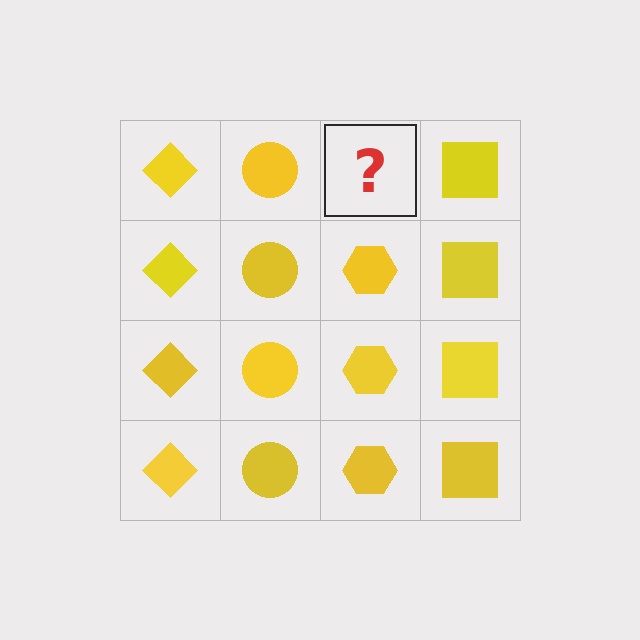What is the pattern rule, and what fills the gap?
The rule is that each column has a consistent shape. The gap should be filled with a yellow hexagon.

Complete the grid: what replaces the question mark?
The question mark should be replaced with a yellow hexagon.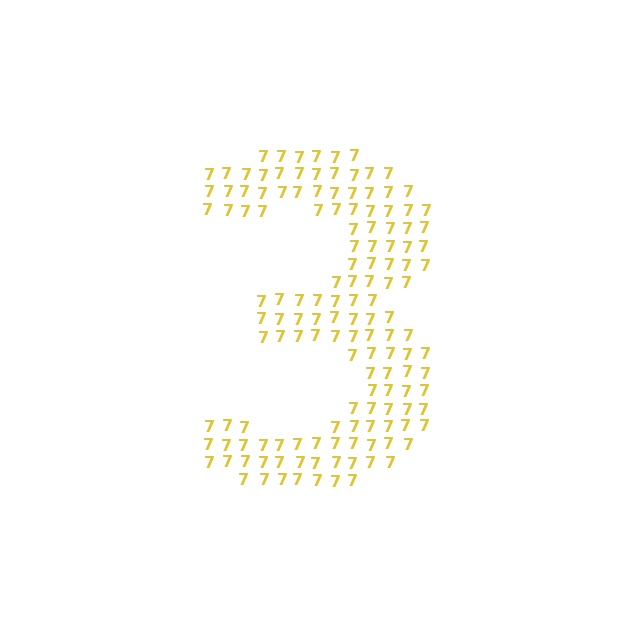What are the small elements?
The small elements are digit 7's.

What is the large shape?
The large shape is the digit 3.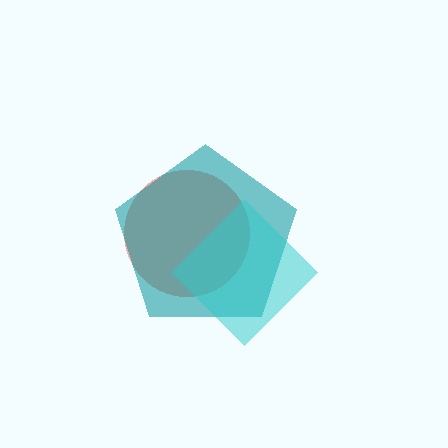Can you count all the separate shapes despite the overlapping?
Yes, there are 3 separate shapes.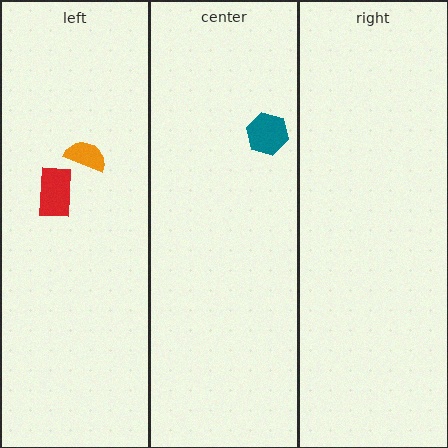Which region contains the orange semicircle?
The left region.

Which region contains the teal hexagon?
The center region.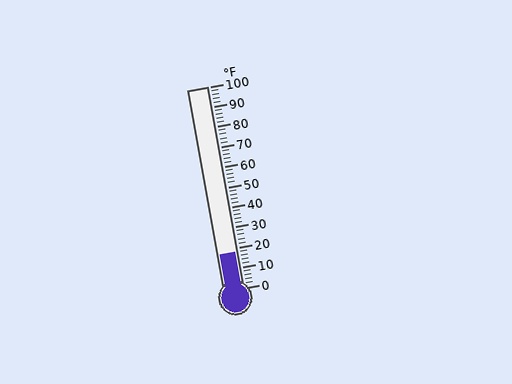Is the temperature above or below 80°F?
The temperature is below 80°F.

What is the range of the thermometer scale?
The thermometer scale ranges from 0°F to 100°F.